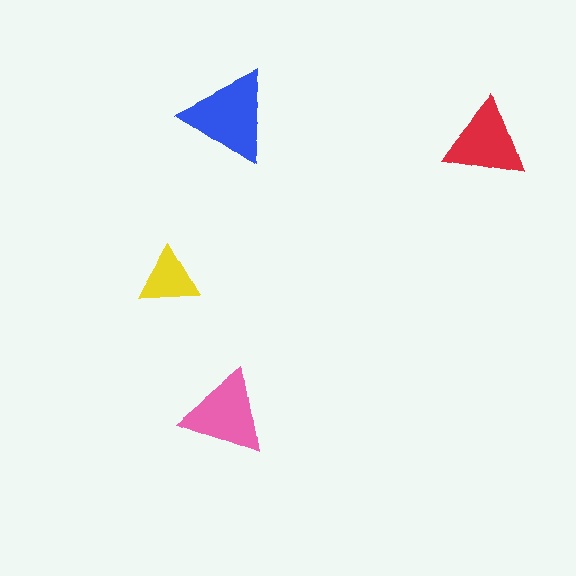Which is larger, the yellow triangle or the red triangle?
The red one.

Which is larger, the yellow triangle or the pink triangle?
The pink one.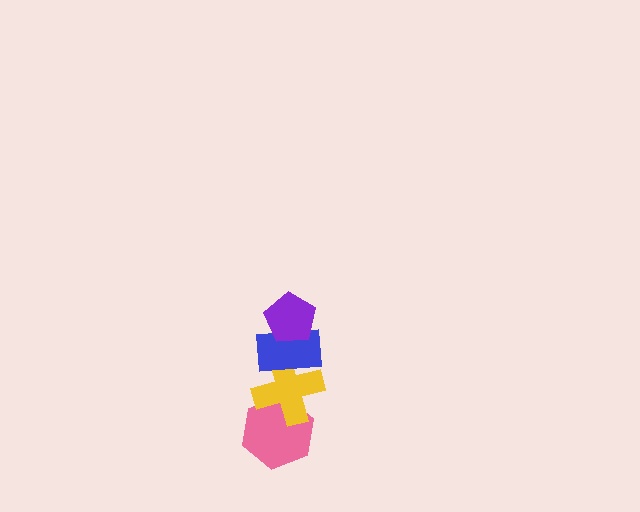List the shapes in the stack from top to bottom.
From top to bottom: the purple pentagon, the blue rectangle, the yellow cross, the pink hexagon.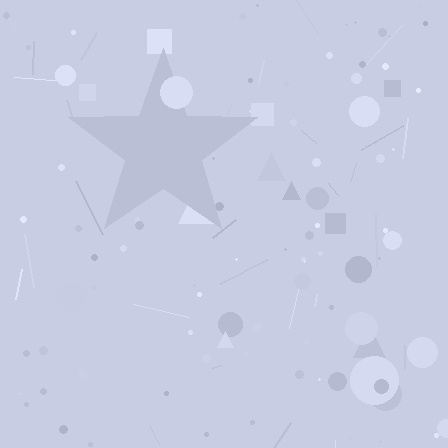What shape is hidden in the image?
A star is hidden in the image.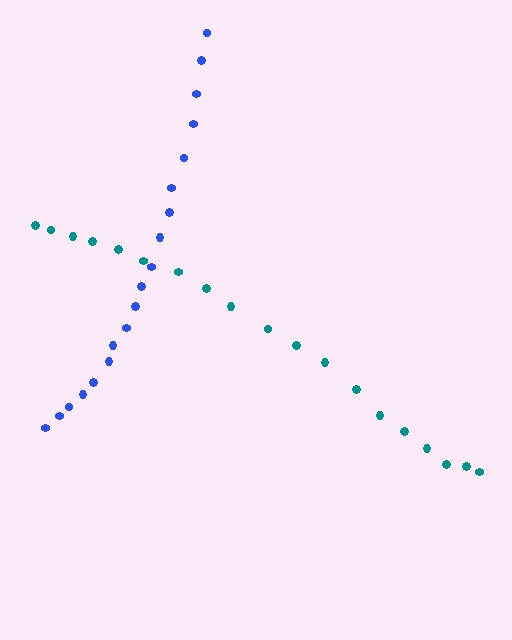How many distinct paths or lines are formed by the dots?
There are 2 distinct paths.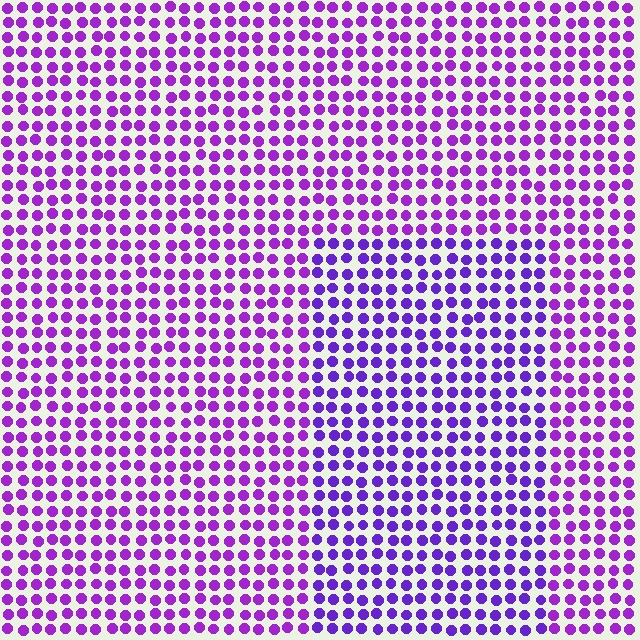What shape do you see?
I see a rectangle.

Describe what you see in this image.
The image is filled with small purple elements in a uniform arrangement. A rectangle-shaped region is visible where the elements are tinted to a slightly different hue, forming a subtle color boundary.